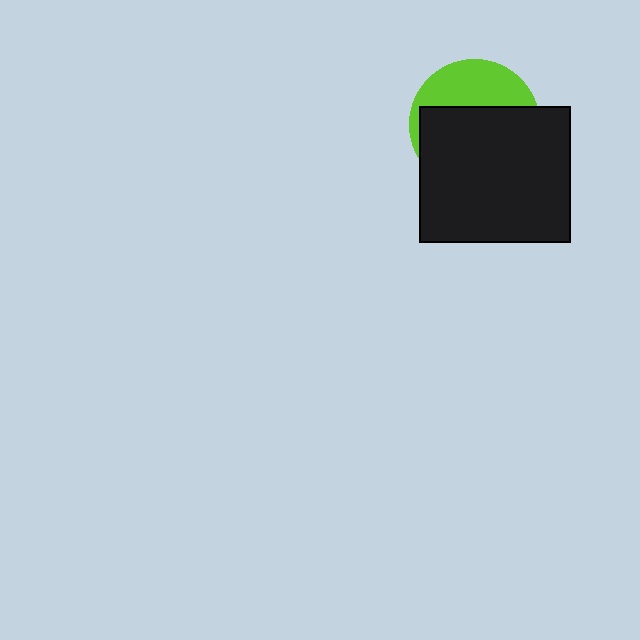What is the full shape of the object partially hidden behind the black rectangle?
The partially hidden object is a lime circle.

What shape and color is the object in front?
The object in front is a black rectangle.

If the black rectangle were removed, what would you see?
You would see the complete lime circle.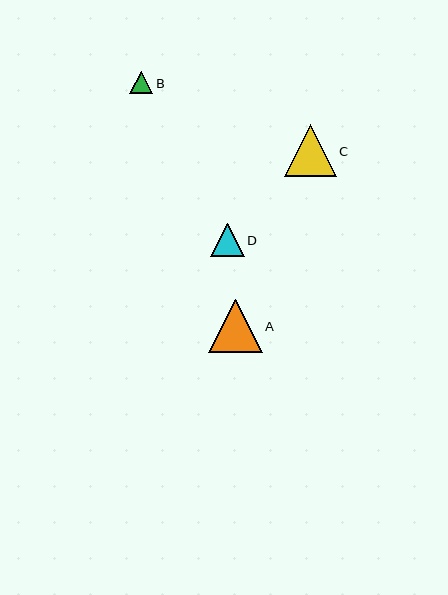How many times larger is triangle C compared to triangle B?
Triangle C is approximately 2.3 times the size of triangle B.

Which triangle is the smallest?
Triangle B is the smallest with a size of approximately 23 pixels.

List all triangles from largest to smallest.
From largest to smallest: A, C, D, B.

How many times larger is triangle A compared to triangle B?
Triangle A is approximately 2.3 times the size of triangle B.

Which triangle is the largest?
Triangle A is the largest with a size of approximately 53 pixels.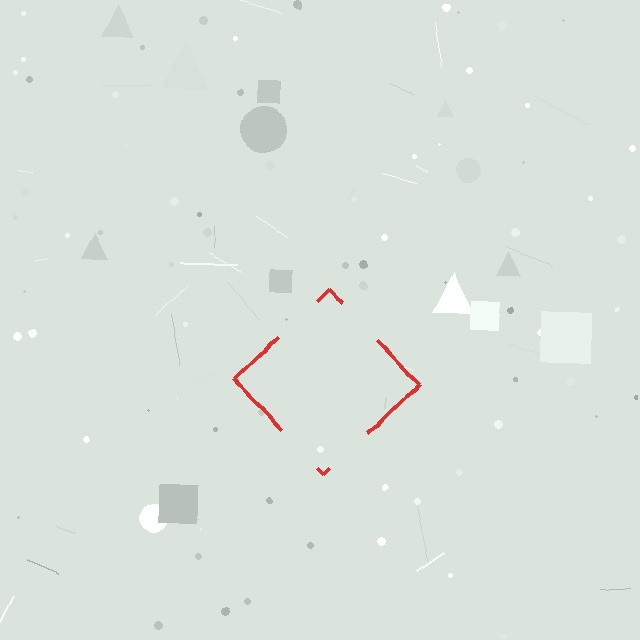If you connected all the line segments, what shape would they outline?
They would outline a diamond.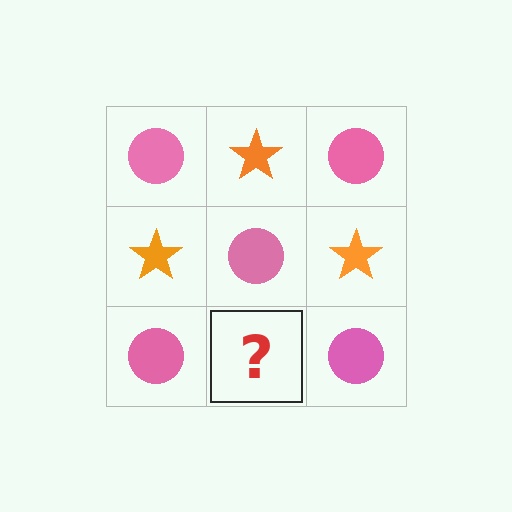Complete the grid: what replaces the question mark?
The question mark should be replaced with an orange star.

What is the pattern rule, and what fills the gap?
The rule is that it alternates pink circle and orange star in a checkerboard pattern. The gap should be filled with an orange star.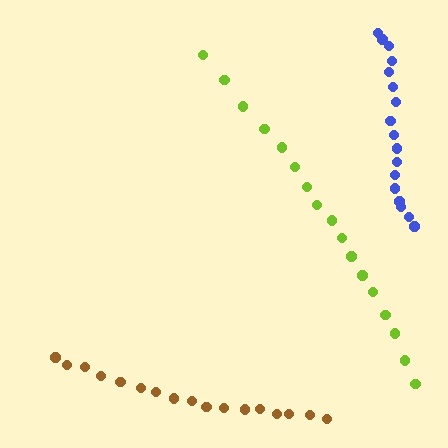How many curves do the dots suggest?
There are 3 distinct paths.